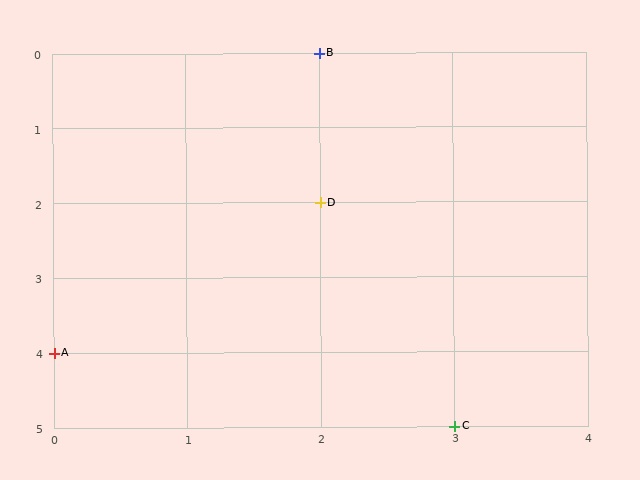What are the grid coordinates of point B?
Point B is at grid coordinates (2, 0).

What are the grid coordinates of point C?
Point C is at grid coordinates (3, 5).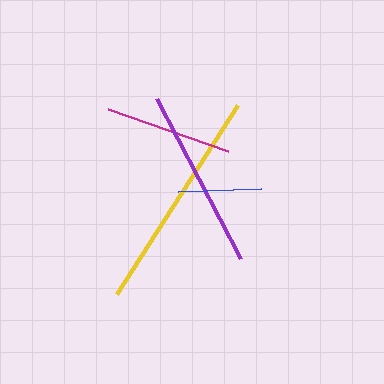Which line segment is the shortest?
The blue line is the shortest at approximately 83 pixels.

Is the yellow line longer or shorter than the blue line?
The yellow line is longer than the blue line.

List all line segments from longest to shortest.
From longest to shortest: yellow, purple, magenta, blue.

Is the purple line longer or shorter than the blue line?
The purple line is longer than the blue line.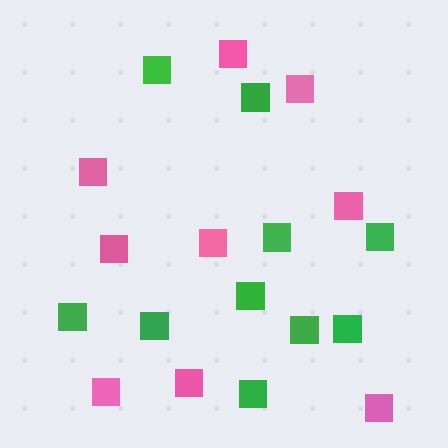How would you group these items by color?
There are 2 groups: one group of green squares (10) and one group of pink squares (9).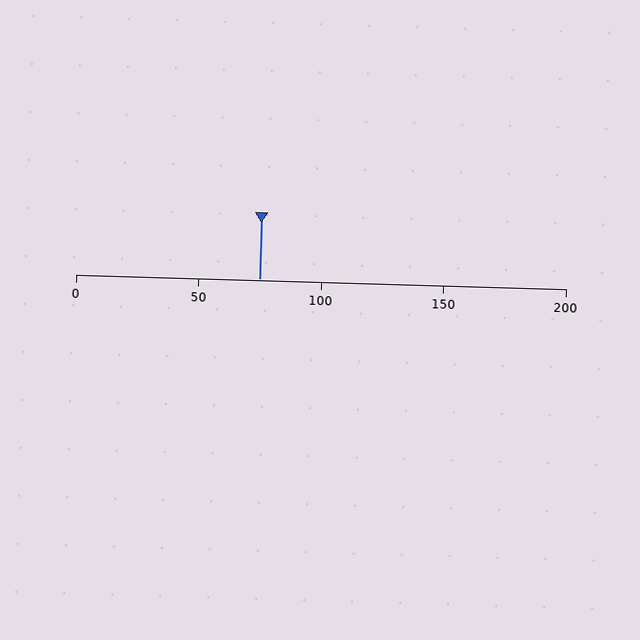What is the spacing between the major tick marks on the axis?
The major ticks are spaced 50 apart.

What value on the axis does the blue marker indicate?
The marker indicates approximately 75.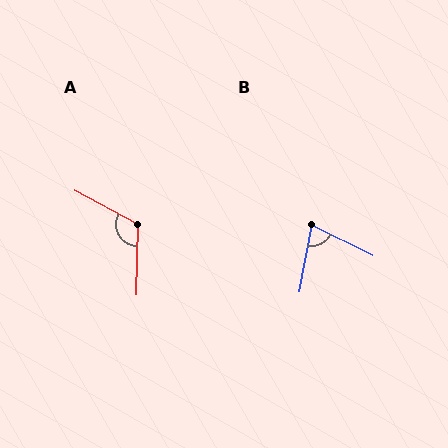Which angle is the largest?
A, at approximately 117 degrees.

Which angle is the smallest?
B, at approximately 75 degrees.